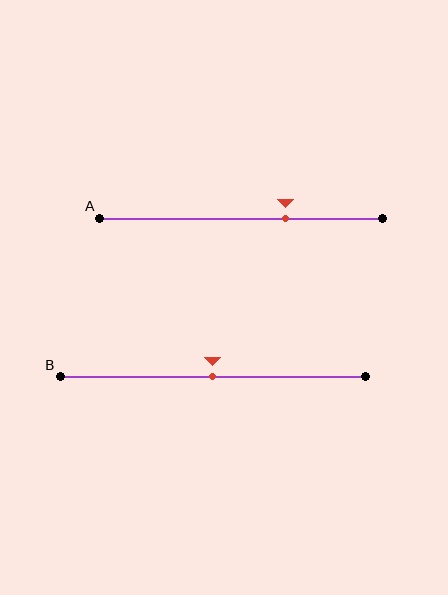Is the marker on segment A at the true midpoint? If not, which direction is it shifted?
No, the marker on segment A is shifted to the right by about 16% of the segment length.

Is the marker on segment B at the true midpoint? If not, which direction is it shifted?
Yes, the marker on segment B is at the true midpoint.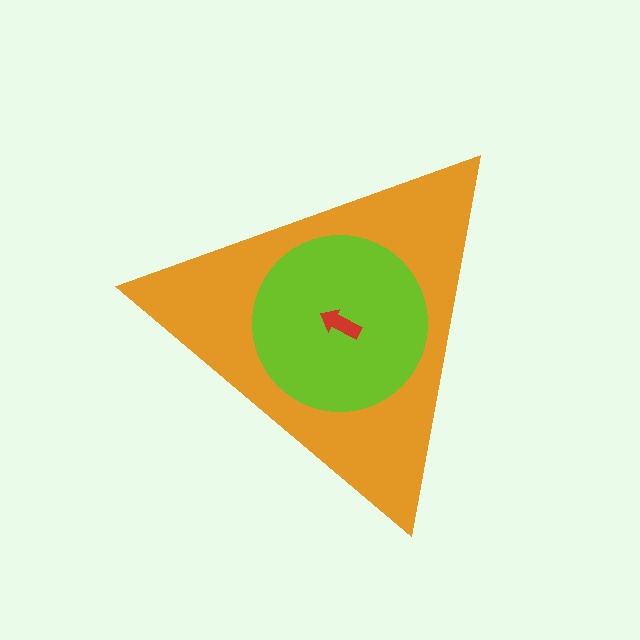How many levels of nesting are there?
3.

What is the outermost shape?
The orange triangle.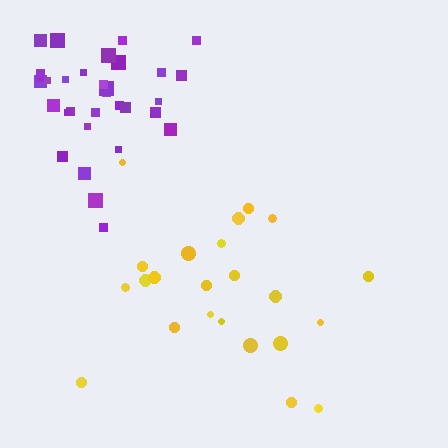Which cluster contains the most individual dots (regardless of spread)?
Purple (34).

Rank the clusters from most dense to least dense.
purple, yellow.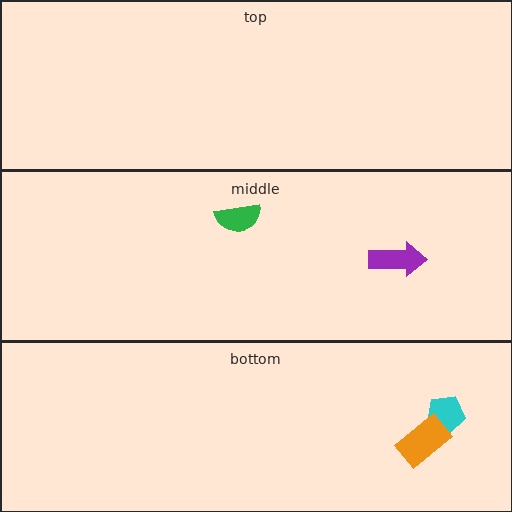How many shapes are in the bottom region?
2.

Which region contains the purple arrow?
The middle region.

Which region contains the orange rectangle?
The bottom region.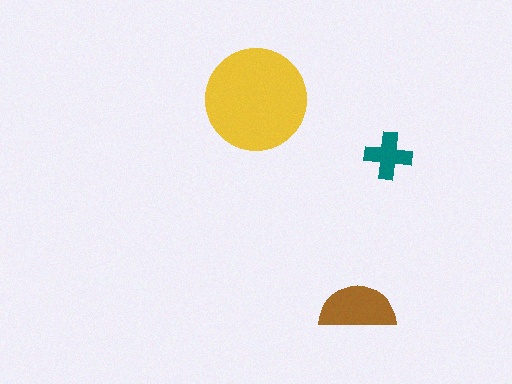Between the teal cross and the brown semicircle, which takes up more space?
The brown semicircle.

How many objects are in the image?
There are 3 objects in the image.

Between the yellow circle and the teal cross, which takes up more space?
The yellow circle.